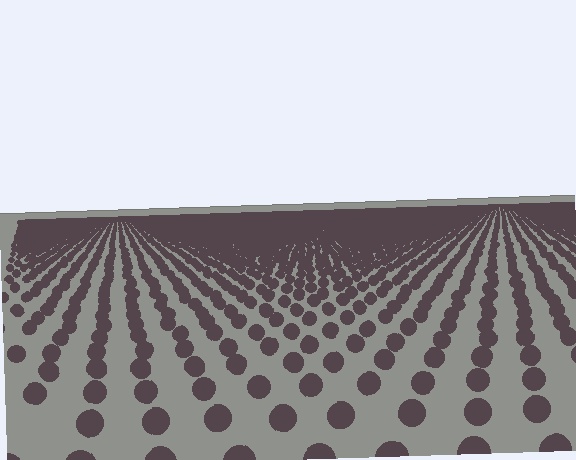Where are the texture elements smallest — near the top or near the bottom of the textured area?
Near the top.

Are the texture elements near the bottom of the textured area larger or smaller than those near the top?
Larger. Near the bottom, elements are closer to the viewer and appear at a bigger on-screen size.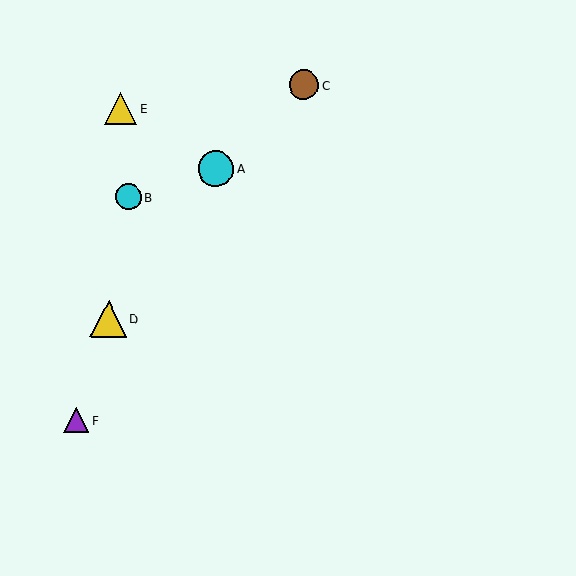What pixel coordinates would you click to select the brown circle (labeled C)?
Click at (304, 85) to select the brown circle C.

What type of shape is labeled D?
Shape D is a yellow triangle.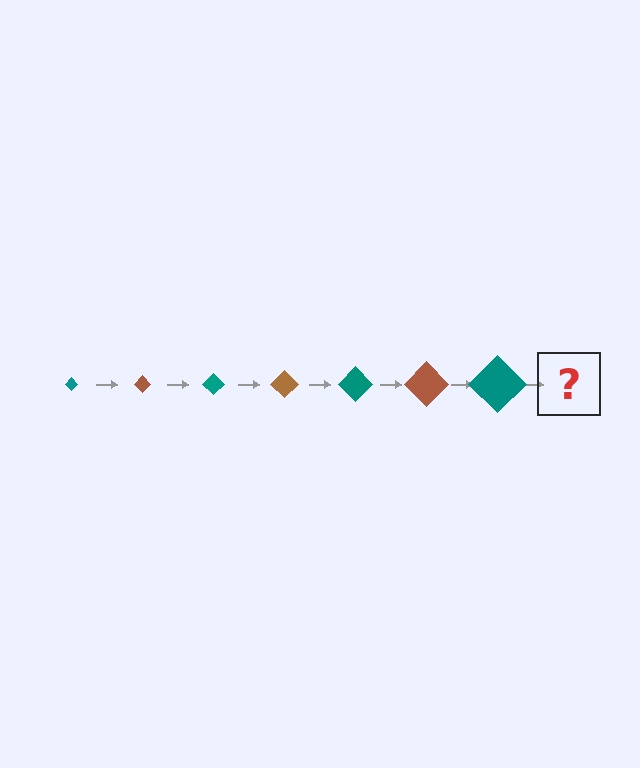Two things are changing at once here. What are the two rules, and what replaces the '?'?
The two rules are that the diamond grows larger each step and the color cycles through teal and brown. The '?' should be a brown diamond, larger than the previous one.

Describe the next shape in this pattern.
It should be a brown diamond, larger than the previous one.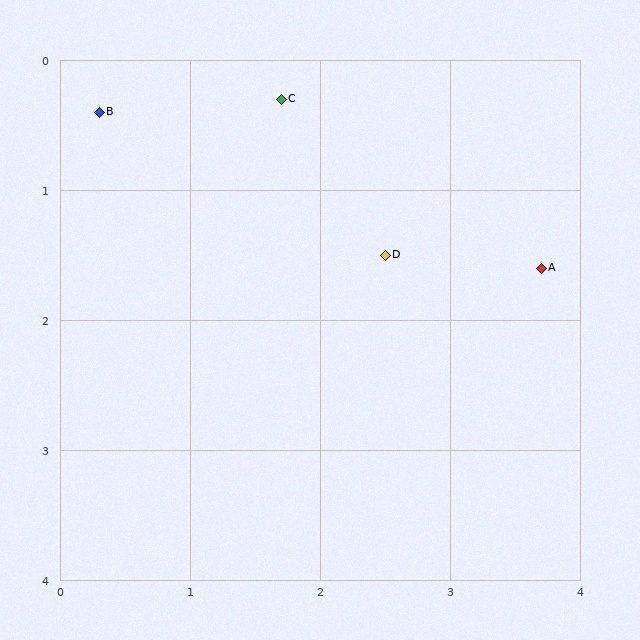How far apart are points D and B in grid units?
Points D and B are about 2.5 grid units apart.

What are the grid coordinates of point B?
Point B is at approximately (0.3, 0.4).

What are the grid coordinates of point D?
Point D is at approximately (2.5, 1.5).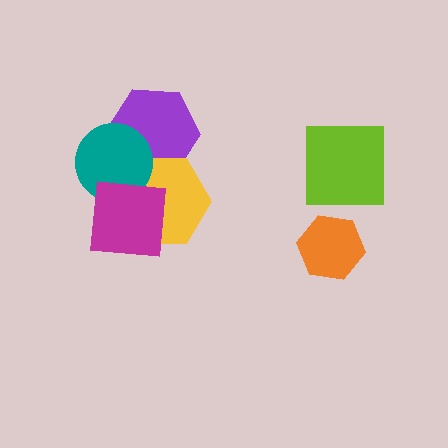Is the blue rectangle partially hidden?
Yes, it is partially covered by another shape.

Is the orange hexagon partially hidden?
No, no other shape covers it.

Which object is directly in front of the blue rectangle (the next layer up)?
The purple hexagon is directly in front of the blue rectangle.